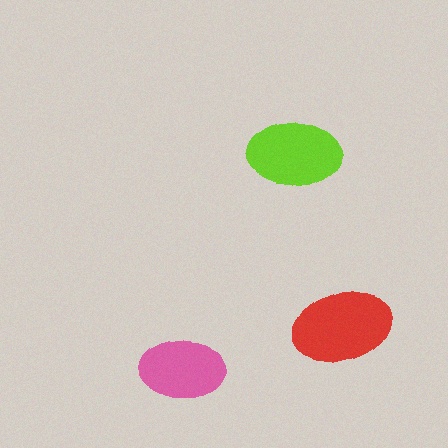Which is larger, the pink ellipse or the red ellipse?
The red one.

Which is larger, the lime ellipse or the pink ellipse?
The lime one.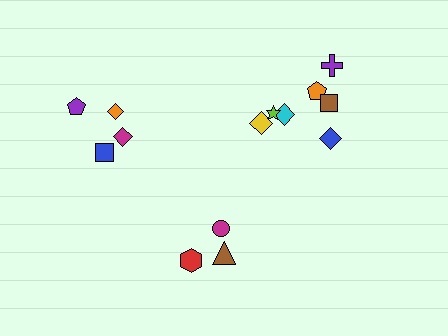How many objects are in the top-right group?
There are 7 objects.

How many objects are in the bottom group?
There are 3 objects.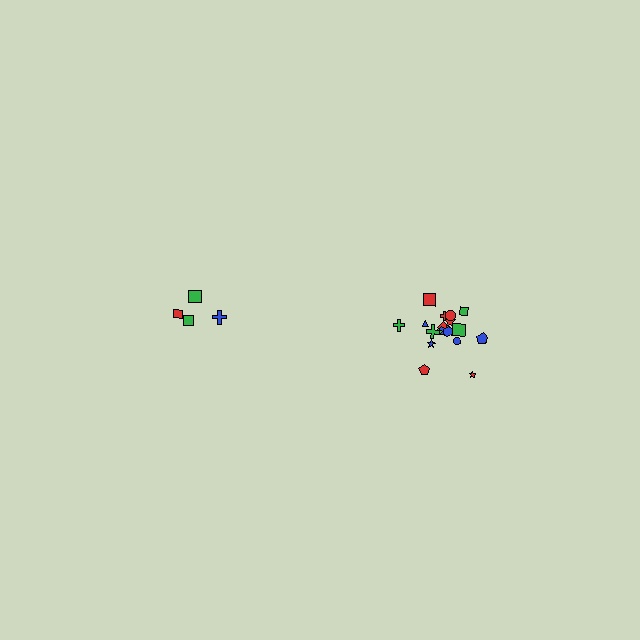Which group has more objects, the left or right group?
The right group.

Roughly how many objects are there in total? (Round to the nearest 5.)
Roughly 20 objects in total.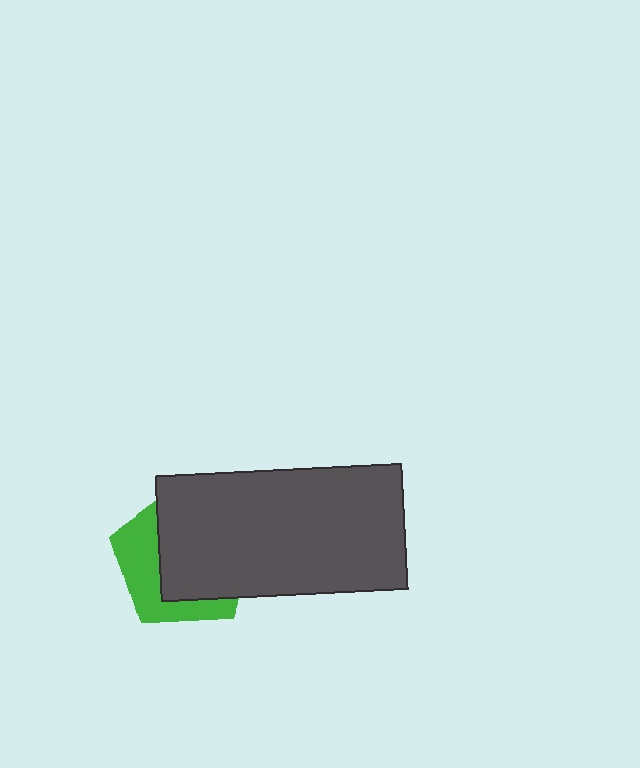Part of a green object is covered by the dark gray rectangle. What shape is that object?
It is a pentagon.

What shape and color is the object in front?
The object in front is a dark gray rectangle.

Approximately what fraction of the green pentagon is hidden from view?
Roughly 63% of the green pentagon is hidden behind the dark gray rectangle.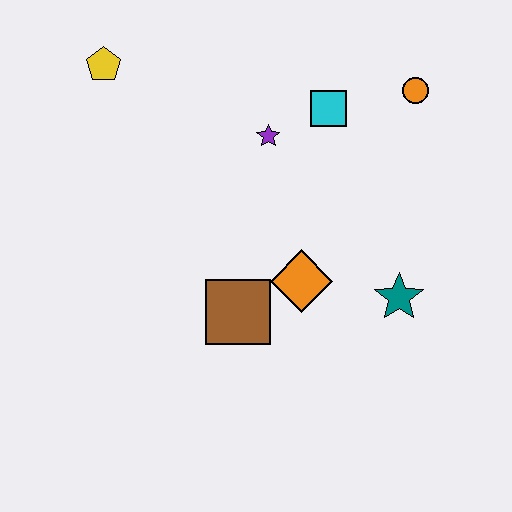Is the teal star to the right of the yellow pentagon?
Yes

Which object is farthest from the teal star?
The yellow pentagon is farthest from the teal star.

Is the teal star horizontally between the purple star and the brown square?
No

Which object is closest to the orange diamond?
The brown square is closest to the orange diamond.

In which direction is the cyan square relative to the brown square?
The cyan square is above the brown square.